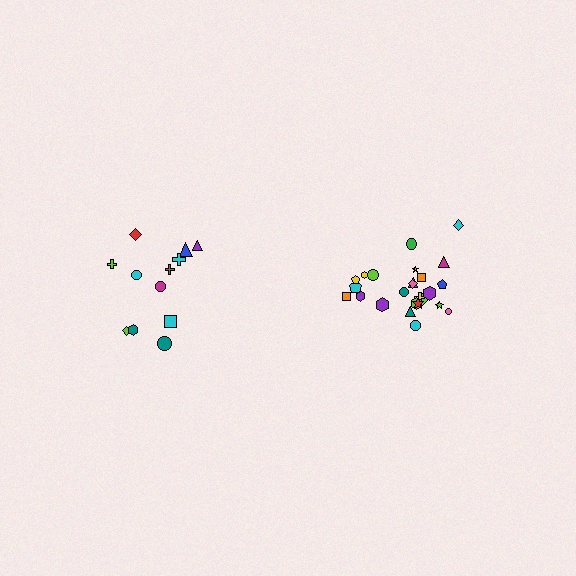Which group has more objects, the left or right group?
The right group.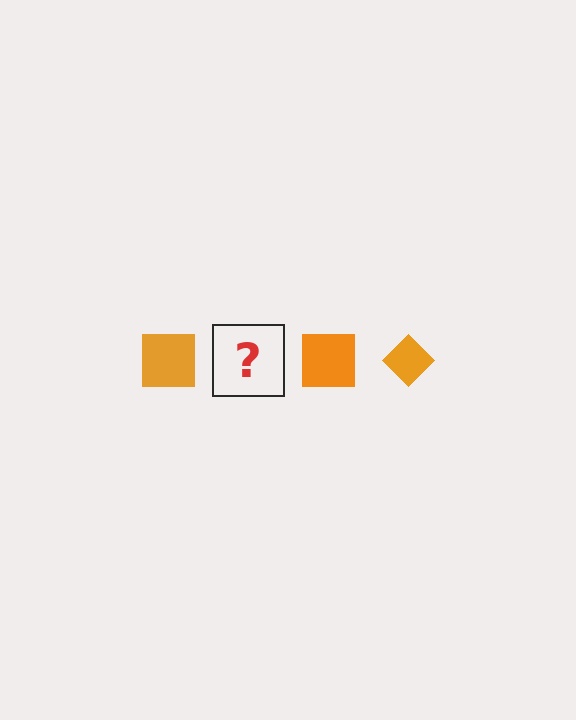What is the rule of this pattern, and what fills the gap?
The rule is that the pattern cycles through square, diamond shapes in orange. The gap should be filled with an orange diamond.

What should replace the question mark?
The question mark should be replaced with an orange diamond.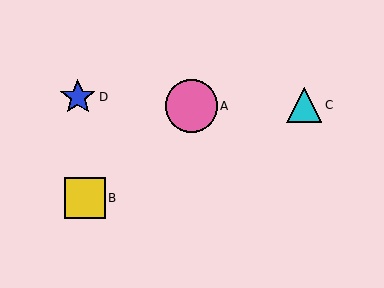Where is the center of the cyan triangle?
The center of the cyan triangle is at (304, 105).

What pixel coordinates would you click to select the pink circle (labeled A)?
Click at (191, 106) to select the pink circle A.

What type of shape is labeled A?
Shape A is a pink circle.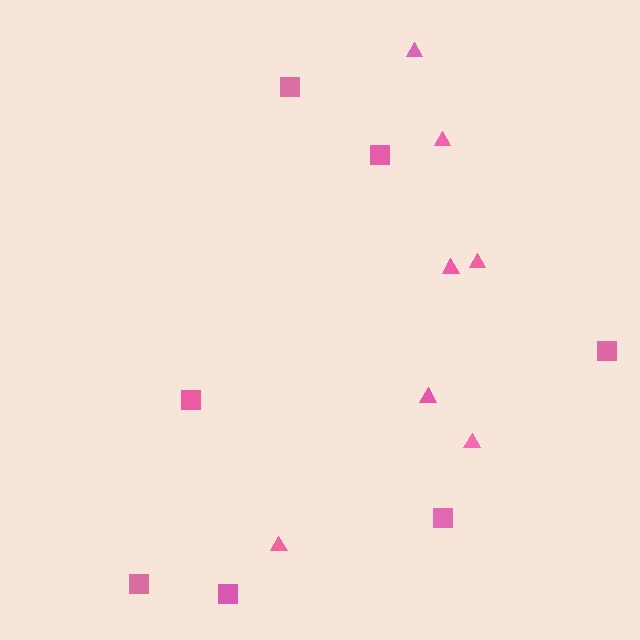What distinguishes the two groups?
There are 2 groups: one group of squares (7) and one group of triangles (7).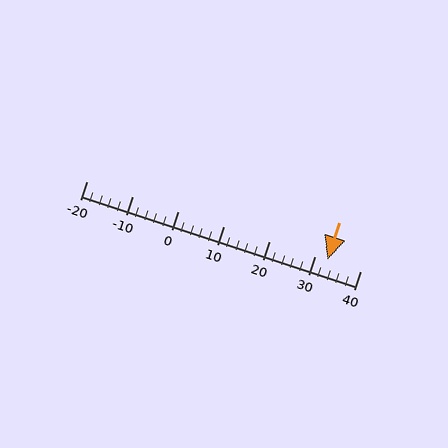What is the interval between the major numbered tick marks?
The major tick marks are spaced 10 units apart.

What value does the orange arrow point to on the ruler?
The orange arrow points to approximately 33.